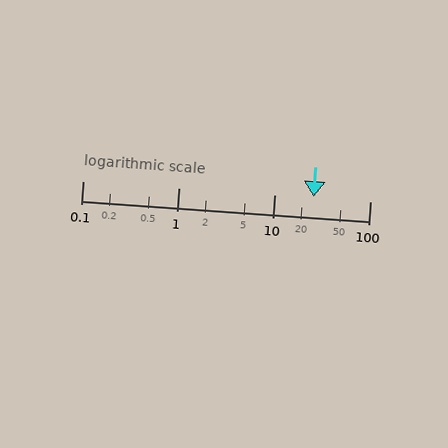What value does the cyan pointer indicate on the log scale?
The pointer indicates approximately 26.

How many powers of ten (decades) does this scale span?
The scale spans 3 decades, from 0.1 to 100.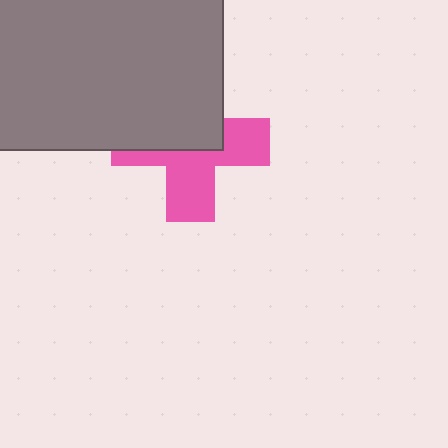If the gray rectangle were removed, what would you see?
You would see the complete pink cross.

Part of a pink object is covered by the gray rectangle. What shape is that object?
It is a cross.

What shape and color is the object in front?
The object in front is a gray rectangle.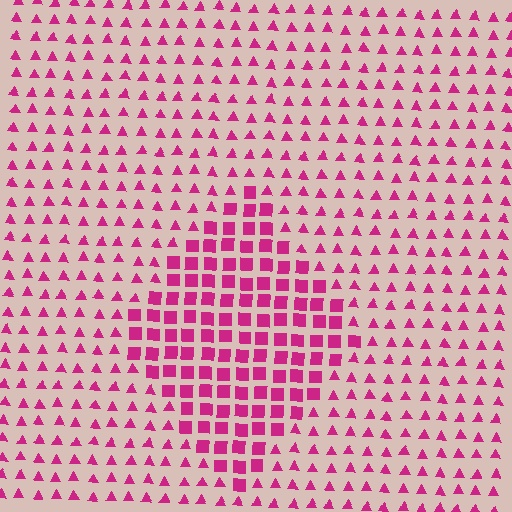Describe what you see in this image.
The image is filled with small magenta elements arranged in a uniform grid. A diamond-shaped region contains squares, while the surrounding area contains triangles. The boundary is defined purely by the change in element shape.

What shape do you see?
I see a diamond.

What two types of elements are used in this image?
The image uses squares inside the diamond region and triangles outside it.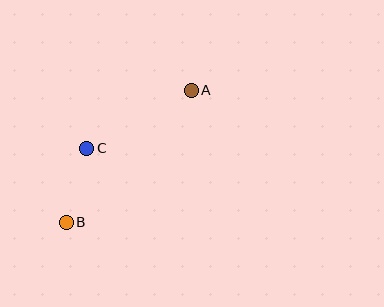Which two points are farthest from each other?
Points A and B are farthest from each other.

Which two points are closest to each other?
Points B and C are closest to each other.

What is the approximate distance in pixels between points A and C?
The distance between A and C is approximately 120 pixels.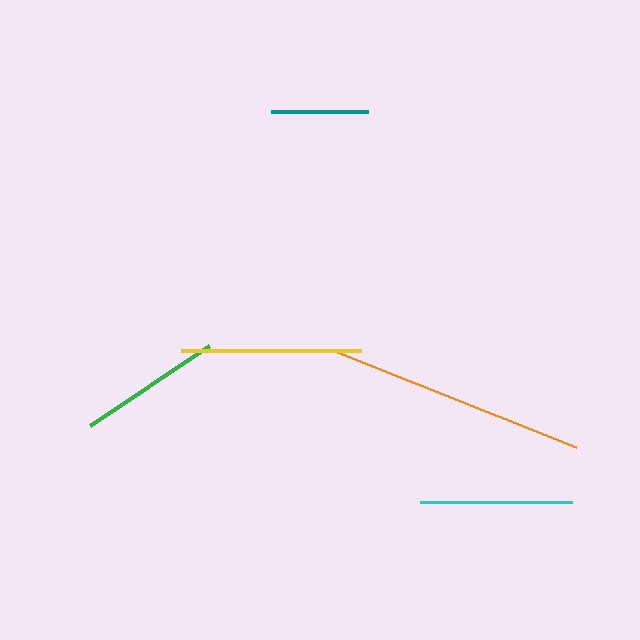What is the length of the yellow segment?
The yellow segment is approximately 180 pixels long.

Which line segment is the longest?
The orange line is the longest at approximately 257 pixels.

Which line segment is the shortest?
The teal line is the shortest at approximately 97 pixels.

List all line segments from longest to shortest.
From longest to shortest: orange, yellow, cyan, green, teal.